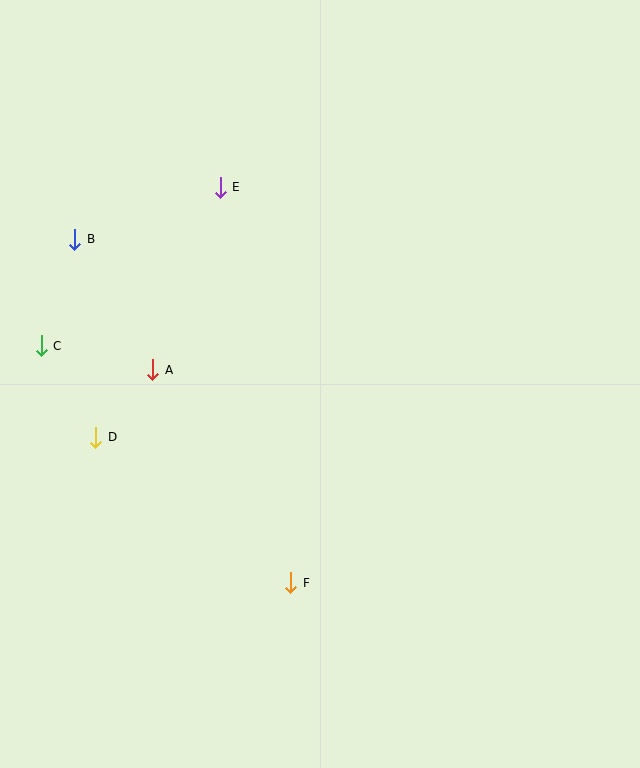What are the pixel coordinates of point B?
Point B is at (75, 239).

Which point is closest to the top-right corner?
Point E is closest to the top-right corner.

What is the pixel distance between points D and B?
The distance between D and B is 199 pixels.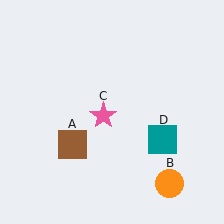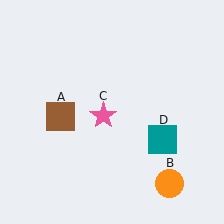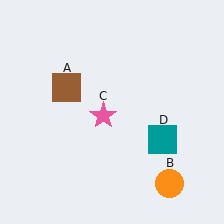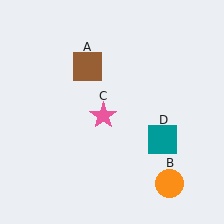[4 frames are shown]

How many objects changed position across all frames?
1 object changed position: brown square (object A).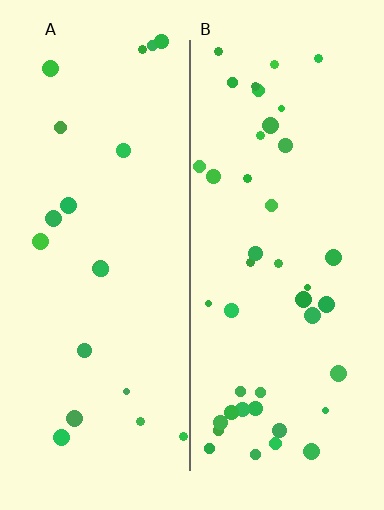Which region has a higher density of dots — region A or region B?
B (the right).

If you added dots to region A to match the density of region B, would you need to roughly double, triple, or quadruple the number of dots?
Approximately double.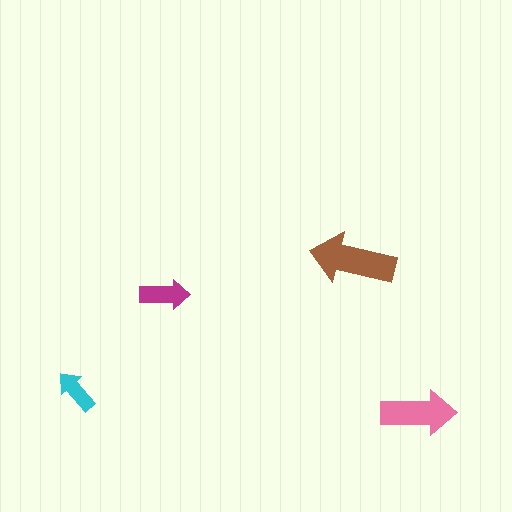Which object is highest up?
The brown arrow is topmost.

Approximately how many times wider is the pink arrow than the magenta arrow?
About 1.5 times wider.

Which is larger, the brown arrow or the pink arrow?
The brown one.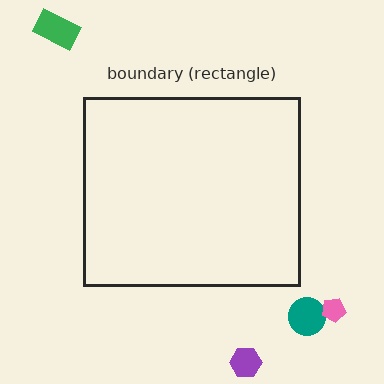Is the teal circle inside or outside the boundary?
Outside.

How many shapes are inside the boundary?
0 inside, 4 outside.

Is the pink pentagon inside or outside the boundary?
Outside.